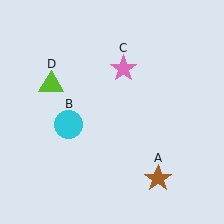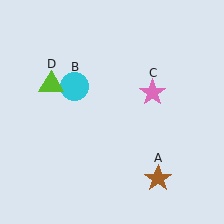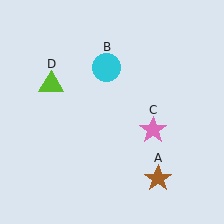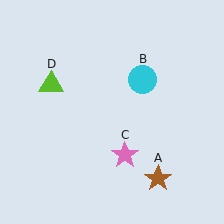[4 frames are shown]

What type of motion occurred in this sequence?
The cyan circle (object B), pink star (object C) rotated clockwise around the center of the scene.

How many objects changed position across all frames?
2 objects changed position: cyan circle (object B), pink star (object C).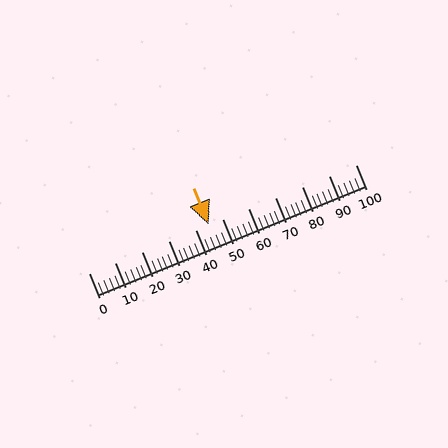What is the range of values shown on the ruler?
The ruler shows values from 0 to 100.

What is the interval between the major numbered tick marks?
The major tick marks are spaced 10 units apart.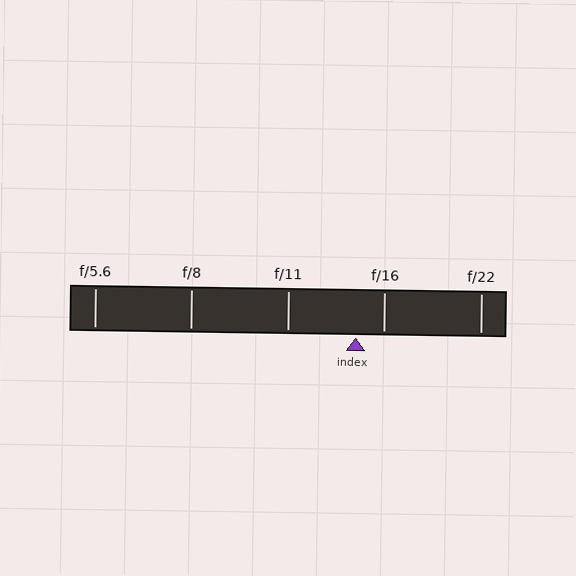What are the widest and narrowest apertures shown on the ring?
The widest aperture shown is f/5.6 and the narrowest is f/22.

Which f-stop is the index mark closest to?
The index mark is closest to f/16.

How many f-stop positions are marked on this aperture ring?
There are 5 f-stop positions marked.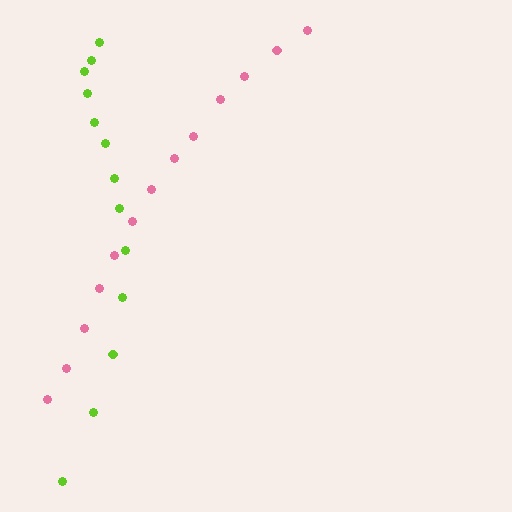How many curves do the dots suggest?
There are 2 distinct paths.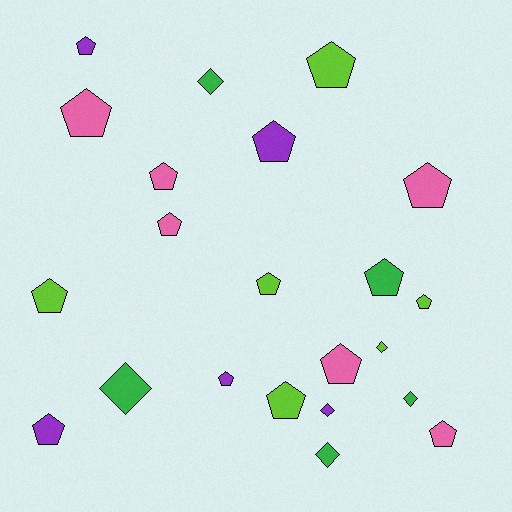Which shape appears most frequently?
Pentagon, with 16 objects.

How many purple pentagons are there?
There are 4 purple pentagons.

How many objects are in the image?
There are 22 objects.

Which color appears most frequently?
Pink, with 6 objects.